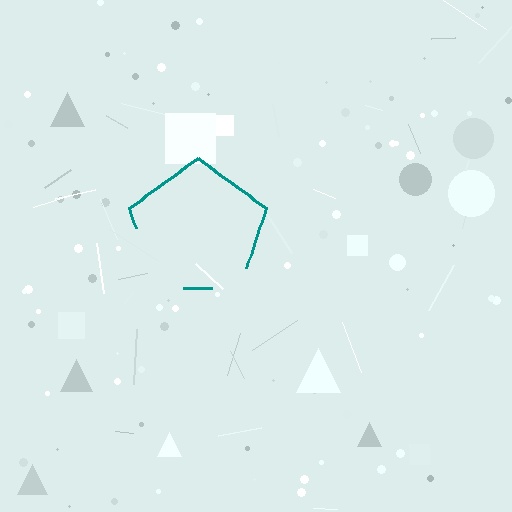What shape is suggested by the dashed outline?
The dashed outline suggests a pentagon.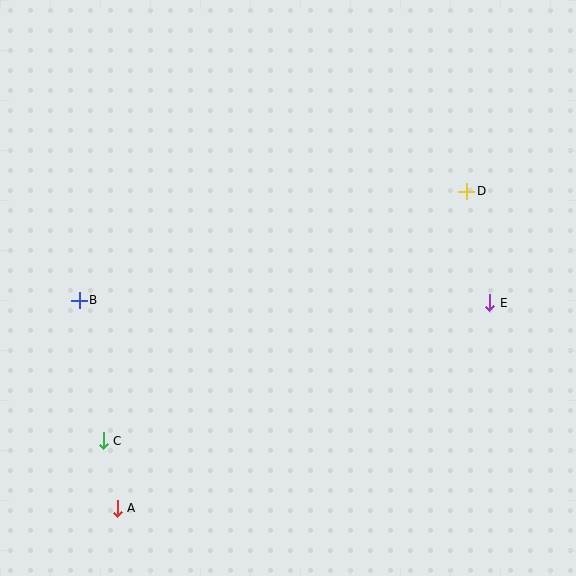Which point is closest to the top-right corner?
Point D is closest to the top-right corner.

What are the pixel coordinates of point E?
Point E is at (490, 303).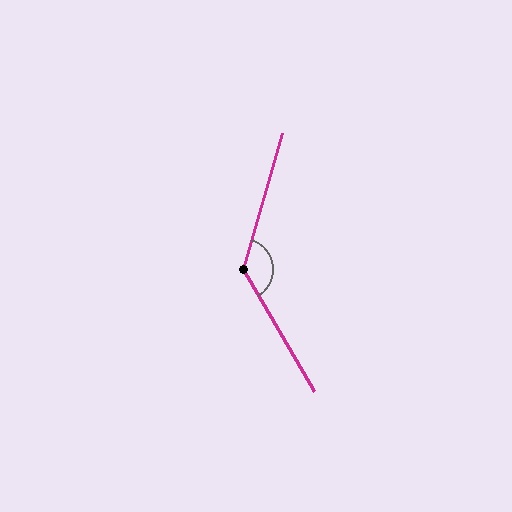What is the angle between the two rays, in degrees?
Approximately 134 degrees.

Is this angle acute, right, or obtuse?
It is obtuse.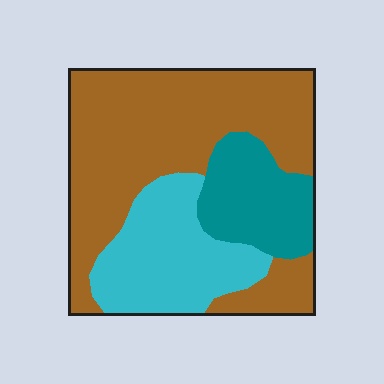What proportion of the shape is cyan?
Cyan covers 26% of the shape.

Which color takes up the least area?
Teal, at roughly 20%.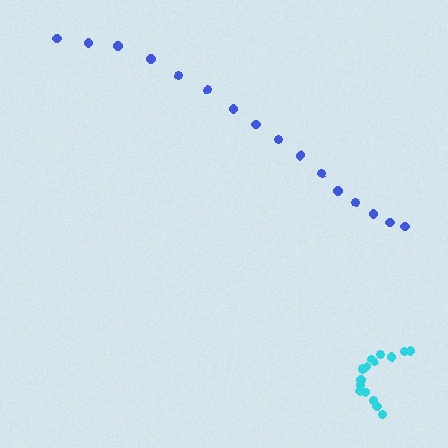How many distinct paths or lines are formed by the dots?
There are 2 distinct paths.